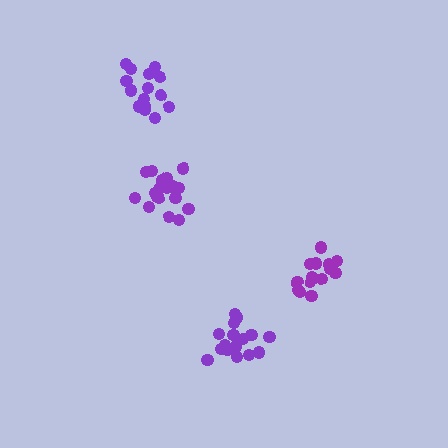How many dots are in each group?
Group 1: 20 dots, Group 2: 15 dots, Group 3: 15 dots, Group 4: 16 dots (66 total).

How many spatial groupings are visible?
There are 4 spatial groupings.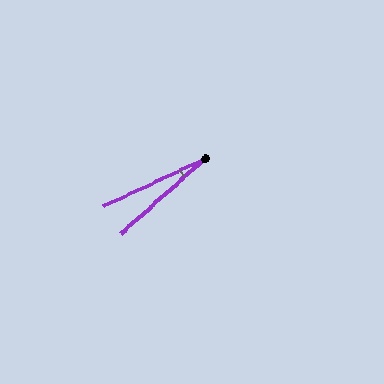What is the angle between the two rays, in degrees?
Approximately 17 degrees.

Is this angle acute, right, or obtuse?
It is acute.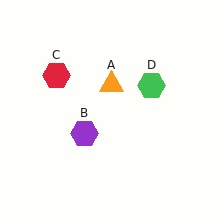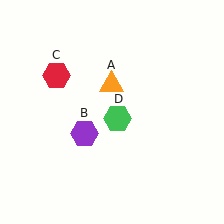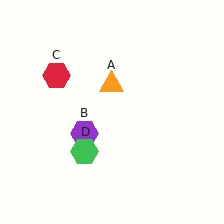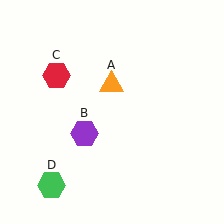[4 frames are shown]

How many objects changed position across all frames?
1 object changed position: green hexagon (object D).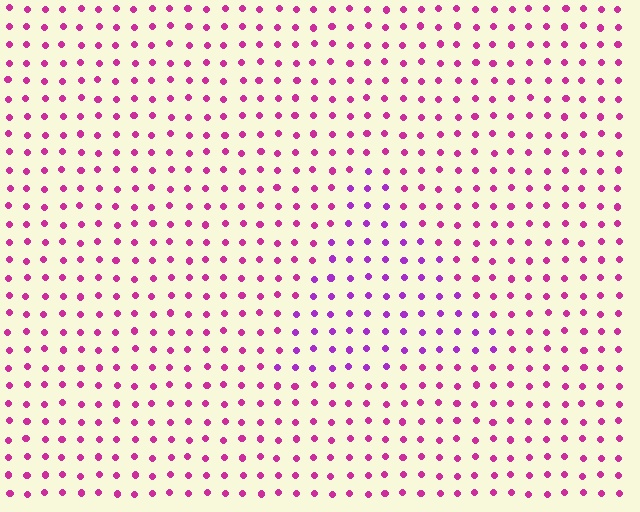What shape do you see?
I see a triangle.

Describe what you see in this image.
The image is filled with small magenta elements in a uniform arrangement. A triangle-shaped region is visible where the elements are tinted to a slightly different hue, forming a subtle color boundary.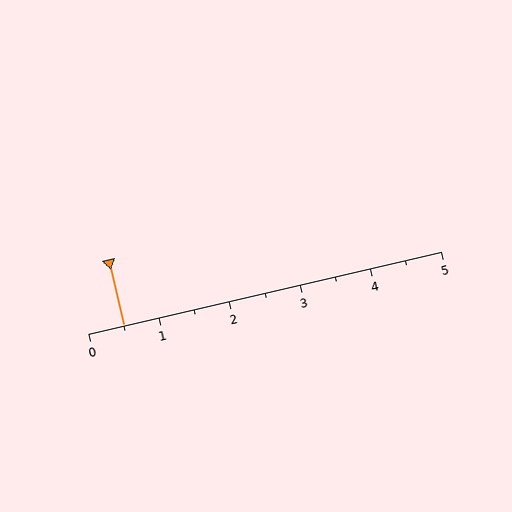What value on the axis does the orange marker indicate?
The marker indicates approximately 0.5.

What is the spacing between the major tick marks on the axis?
The major ticks are spaced 1 apart.